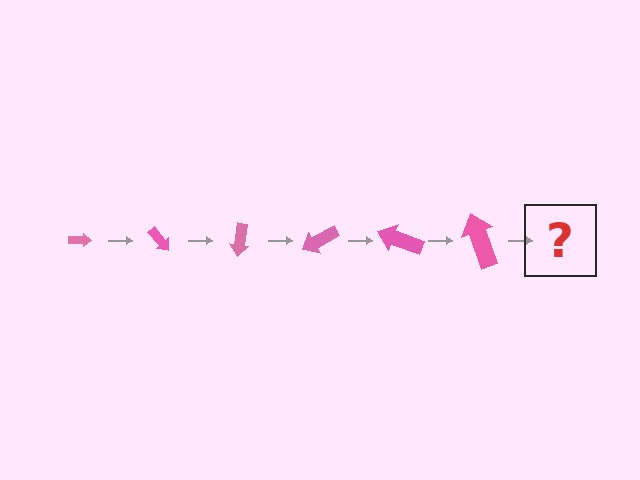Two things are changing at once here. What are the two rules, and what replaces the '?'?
The two rules are that the arrow grows larger each step and it rotates 50 degrees each step. The '?' should be an arrow, larger than the previous one and rotated 300 degrees from the start.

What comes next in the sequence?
The next element should be an arrow, larger than the previous one and rotated 300 degrees from the start.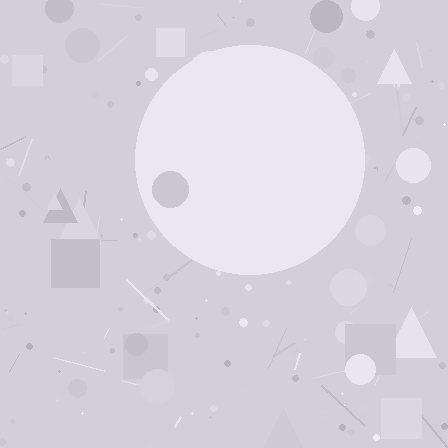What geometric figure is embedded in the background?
A circle is embedded in the background.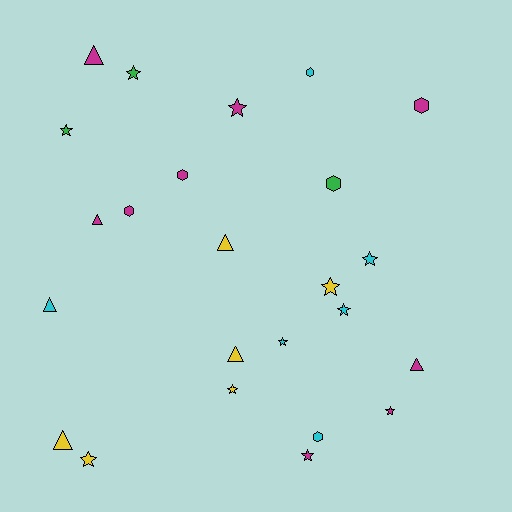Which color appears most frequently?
Magenta, with 9 objects.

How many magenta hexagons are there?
There are 3 magenta hexagons.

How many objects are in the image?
There are 24 objects.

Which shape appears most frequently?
Star, with 11 objects.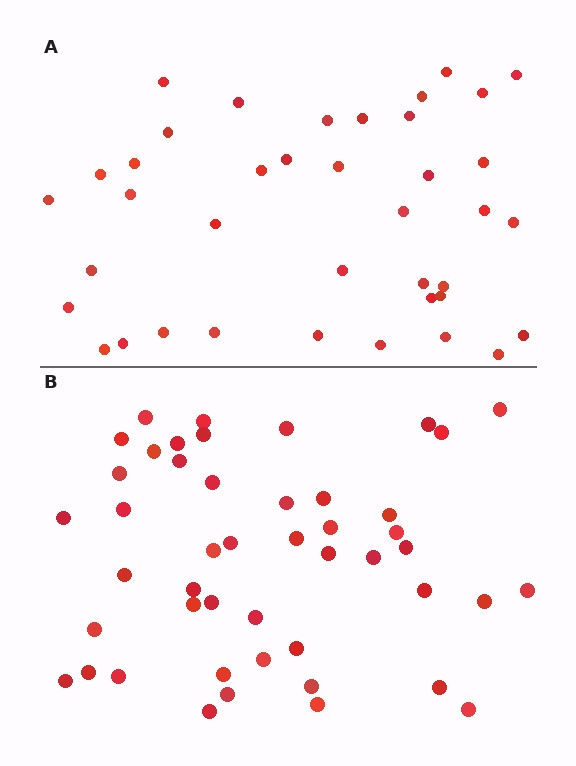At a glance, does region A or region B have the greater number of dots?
Region B (the bottom region) has more dots.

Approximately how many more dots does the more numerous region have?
Region B has roughly 8 or so more dots than region A.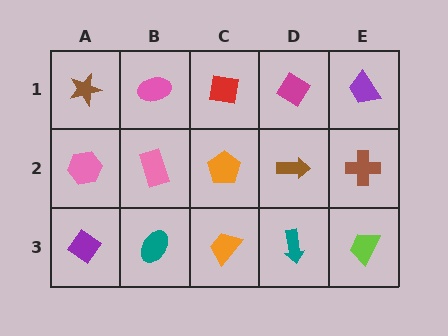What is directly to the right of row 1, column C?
A magenta diamond.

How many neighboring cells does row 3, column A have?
2.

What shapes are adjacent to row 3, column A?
A pink hexagon (row 2, column A), a teal ellipse (row 3, column B).